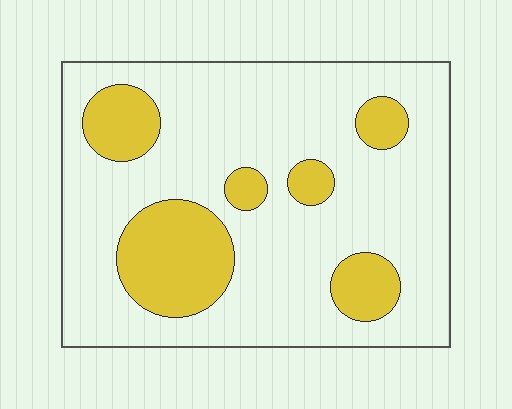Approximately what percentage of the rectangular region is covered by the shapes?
Approximately 25%.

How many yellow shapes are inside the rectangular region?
6.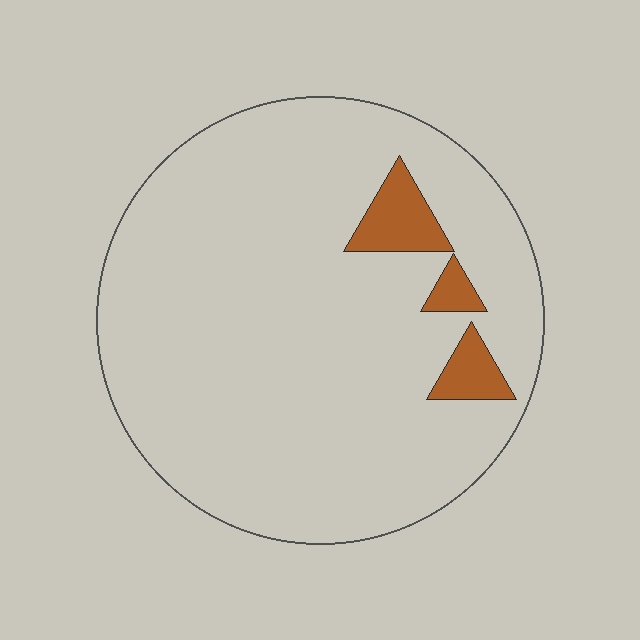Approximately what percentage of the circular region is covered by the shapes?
Approximately 5%.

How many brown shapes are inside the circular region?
3.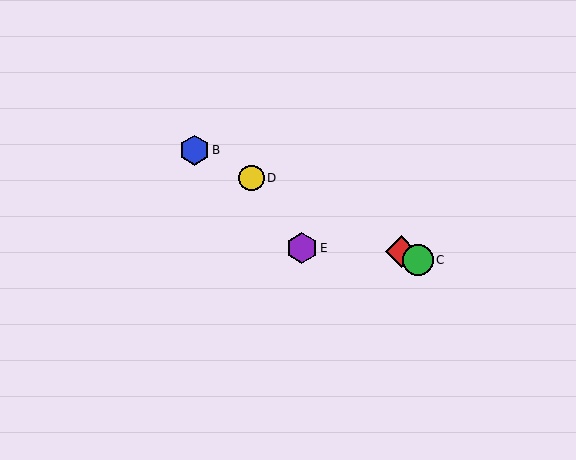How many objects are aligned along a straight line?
4 objects (A, B, C, D) are aligned along a straight line.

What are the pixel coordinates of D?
Object D is at (251, 178).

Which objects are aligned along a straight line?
Objects A, B, C, D are aligned along a straight line.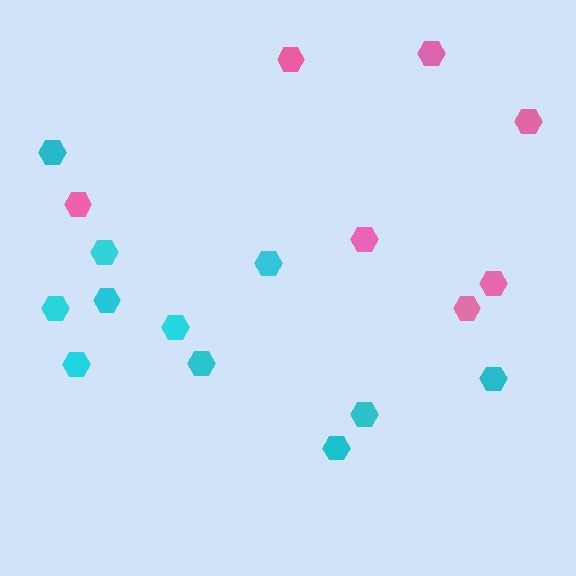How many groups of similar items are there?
There are 2 groups: one group of cyan hexagons (11) and one group of pink hexagons (7).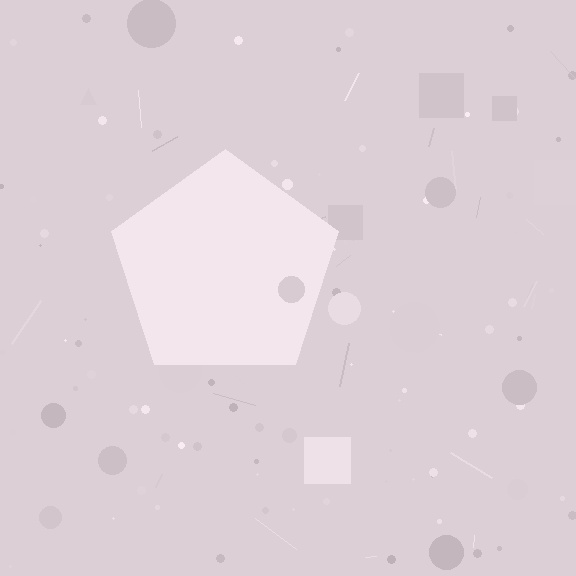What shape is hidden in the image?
A pentagon is hidden in the image.